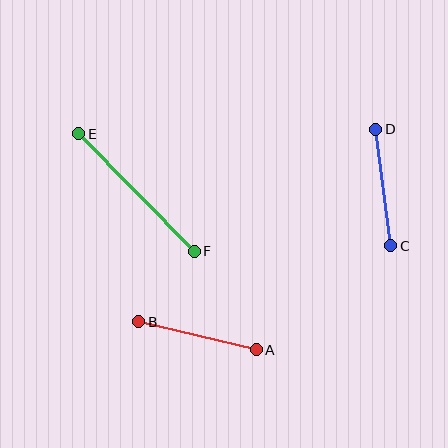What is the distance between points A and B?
The distance is approximately 121 pixels.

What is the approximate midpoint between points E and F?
The midpoint is at approximately (136, 193) pixels.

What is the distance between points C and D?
The distance is approximately 118 pixels.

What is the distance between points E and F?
The distance is approximately 165 pixels.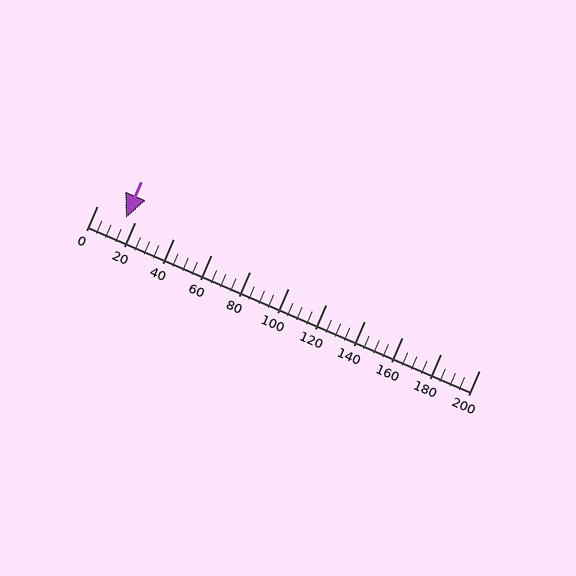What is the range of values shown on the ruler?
The ruler shows values from 0 to 200.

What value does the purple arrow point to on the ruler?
The purple arrow points to approximately 15.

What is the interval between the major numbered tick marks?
The major tick marks are spaced 20 units apart.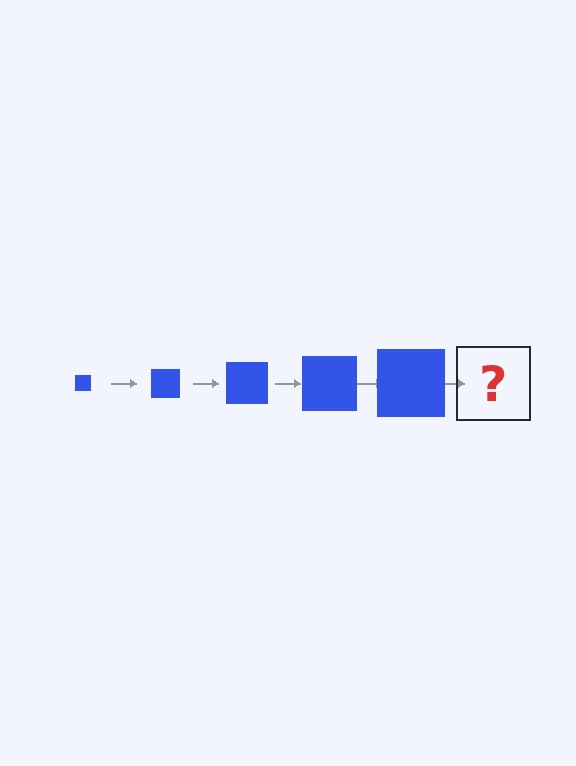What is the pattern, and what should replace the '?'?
The pattern is that the square gets progressively larger each step. The '?' should be a blue square, larger than the previous one.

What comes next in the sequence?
The next element should be a blue square, larger than the previous one.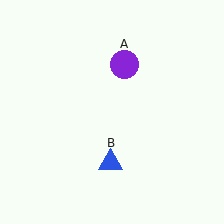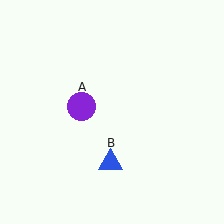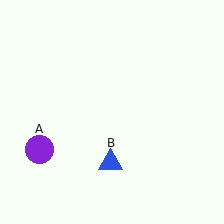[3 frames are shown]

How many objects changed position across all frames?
1 object changed position: purple circle (object A).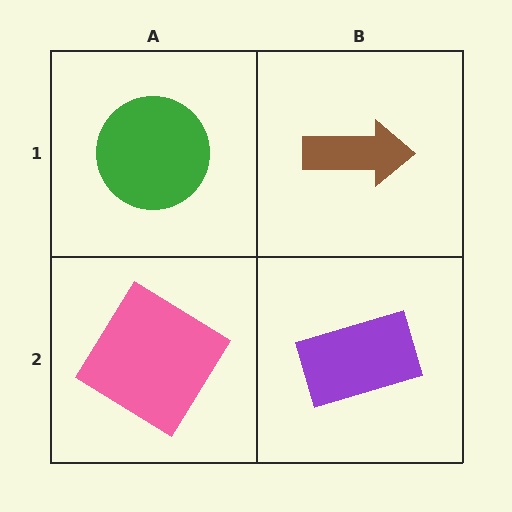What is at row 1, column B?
A brown arrow.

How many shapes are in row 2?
2 shapes.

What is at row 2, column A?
A pink diamond.